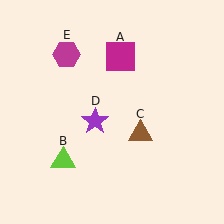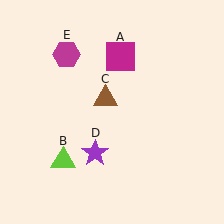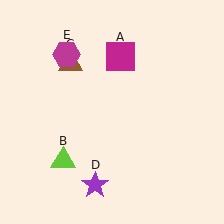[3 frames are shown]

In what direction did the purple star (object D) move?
The purple star (object D) moved down.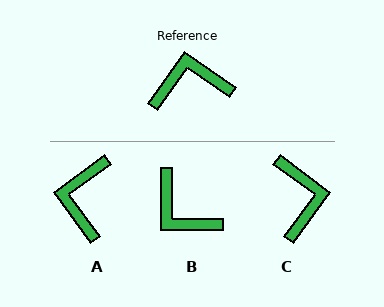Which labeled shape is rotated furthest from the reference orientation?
B, about 124 degrees away.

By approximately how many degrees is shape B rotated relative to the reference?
Approximately 124 degrees counter-clockwise.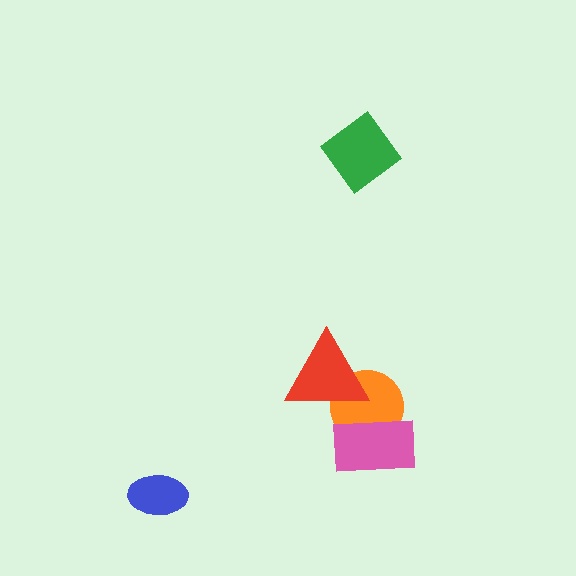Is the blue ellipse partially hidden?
No, no other shape covers it.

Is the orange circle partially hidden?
Yes, it is partially covered by another shape.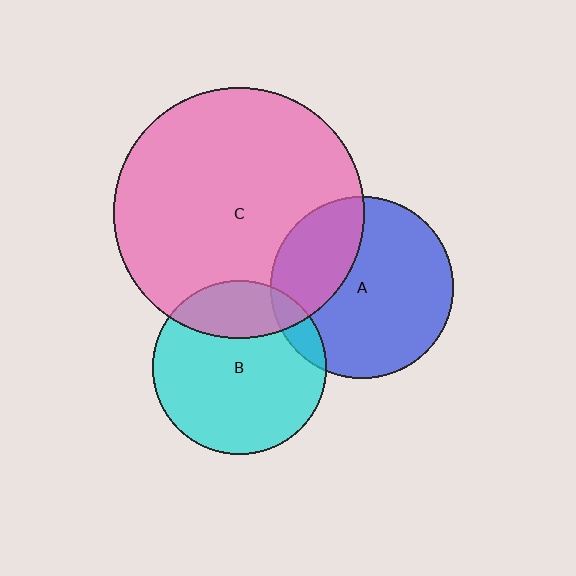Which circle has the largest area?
Circle C (pink).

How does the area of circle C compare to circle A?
Approximately 1.9 times.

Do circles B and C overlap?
Yes.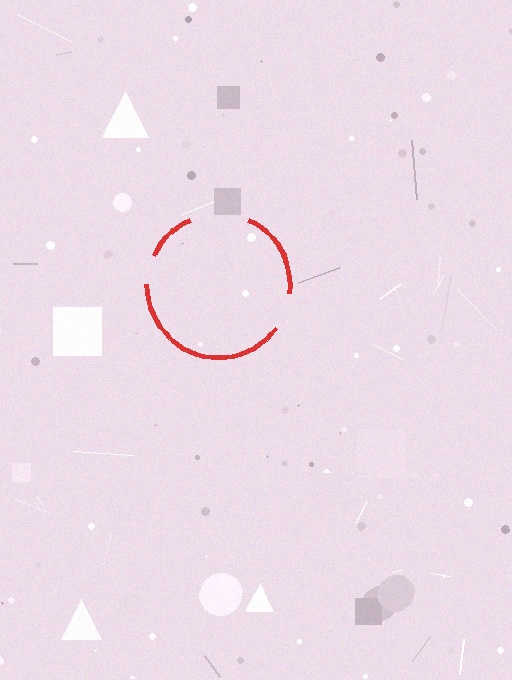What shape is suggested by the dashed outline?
The dashed outline suggests a circle.